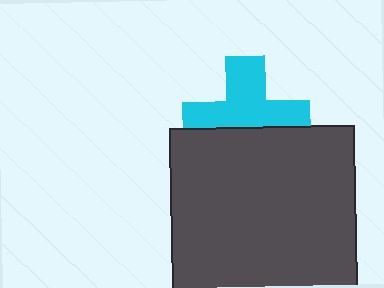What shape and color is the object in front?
The object in front is a dark gray rectangle.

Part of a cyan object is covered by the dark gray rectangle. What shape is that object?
It is a cross.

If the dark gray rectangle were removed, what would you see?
You would see the complete cyan cross.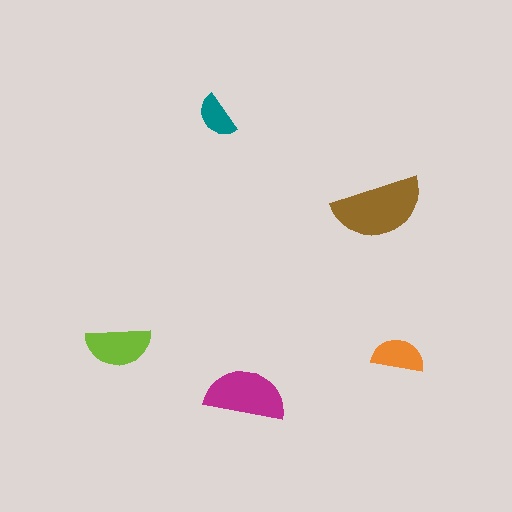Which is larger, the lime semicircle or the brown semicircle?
The brown one.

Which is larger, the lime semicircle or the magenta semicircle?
The magenta one.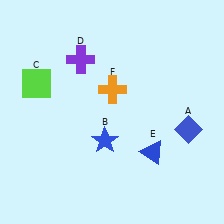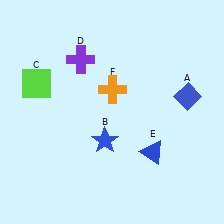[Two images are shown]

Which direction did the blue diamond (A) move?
The blue diamond (A) moved up.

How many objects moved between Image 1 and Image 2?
1 object moved between the two images.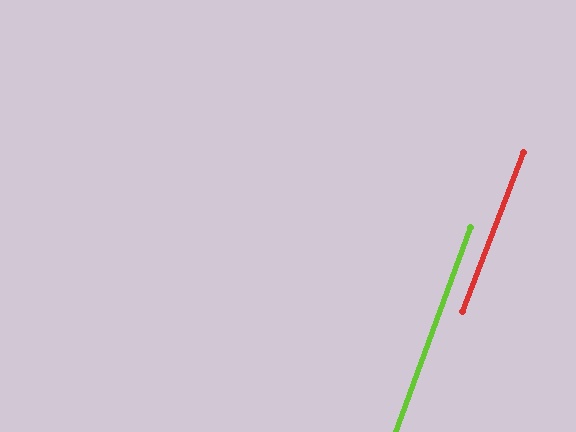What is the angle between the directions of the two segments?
Approximately 1 degree.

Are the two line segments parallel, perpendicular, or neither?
Parallel — their directions differ by only 1.2°.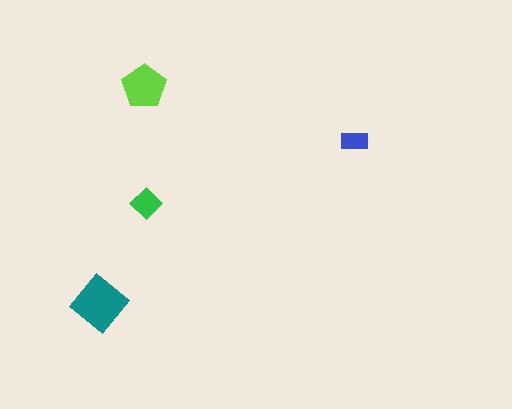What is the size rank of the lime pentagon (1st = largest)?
2nd.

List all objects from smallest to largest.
The blue rectangle, the green diamond, the lime pentagon, the teal diamond.